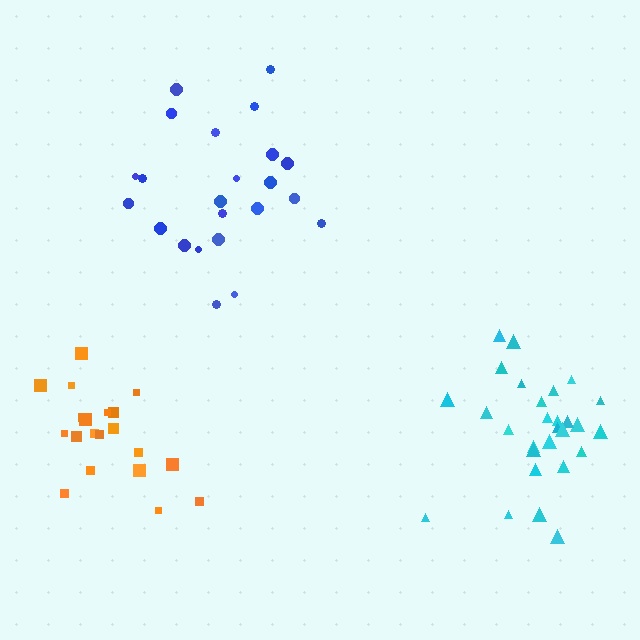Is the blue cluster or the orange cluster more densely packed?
Orange.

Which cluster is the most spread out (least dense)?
Blue.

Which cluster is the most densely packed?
Cyan.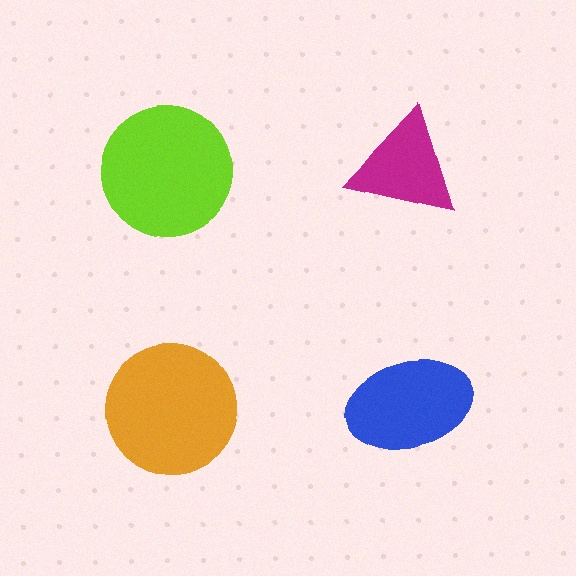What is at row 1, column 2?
A magenta triangle.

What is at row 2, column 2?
A blue ellipse.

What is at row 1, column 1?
A lime circle.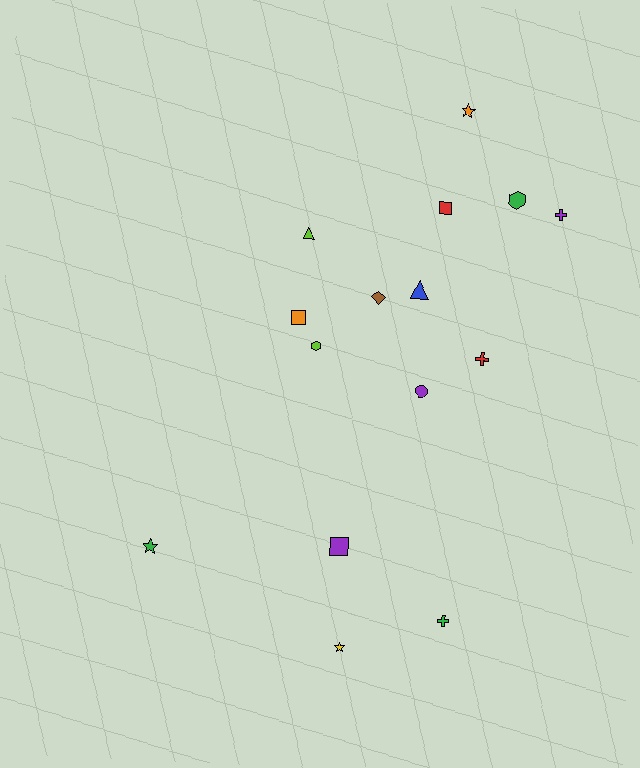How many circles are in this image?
There is 1 circle.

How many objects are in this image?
There are 15 objects.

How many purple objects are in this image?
There are 3 purple objects.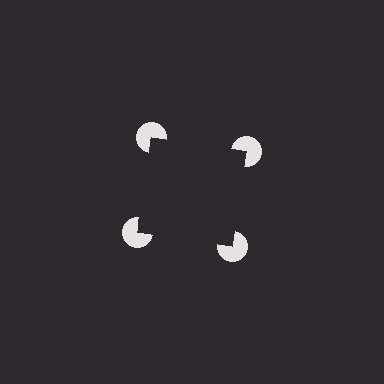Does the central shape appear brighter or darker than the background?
It typically appears slightly darker than the background, even though no actual brightness change is drawn.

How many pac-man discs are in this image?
There are 4 — one at each vertex of the illusory square.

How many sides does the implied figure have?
4 sides.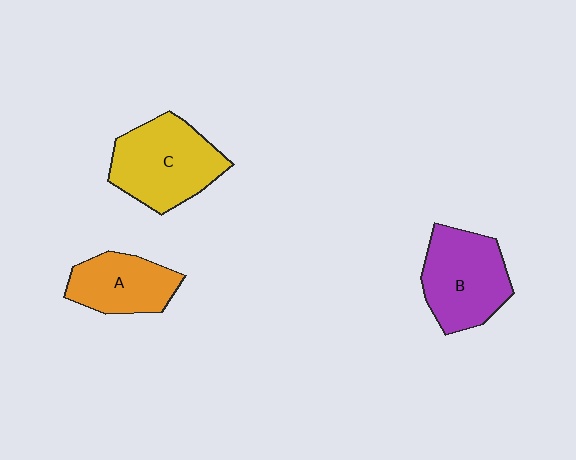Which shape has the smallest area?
Shape A (orange).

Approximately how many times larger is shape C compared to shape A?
Approximately 1.4 times.